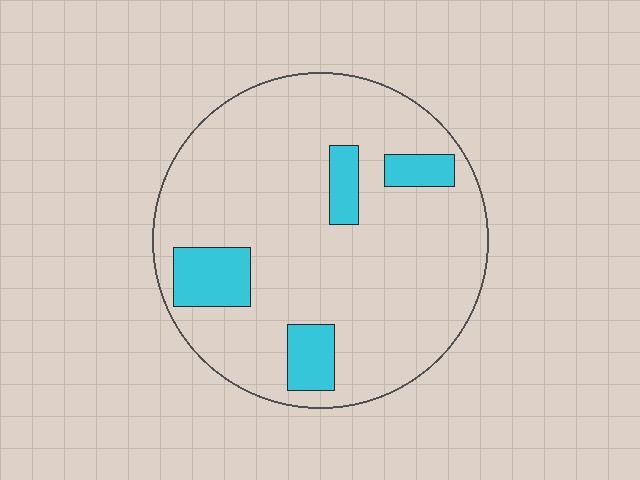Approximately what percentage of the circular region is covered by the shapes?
Approximately 15%.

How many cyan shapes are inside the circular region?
4.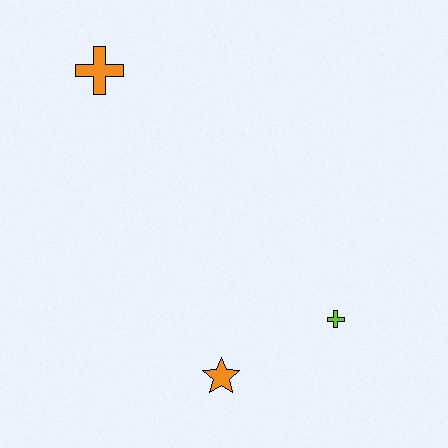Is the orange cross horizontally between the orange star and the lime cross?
No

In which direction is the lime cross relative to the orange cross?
The lime cross is below the orange cross.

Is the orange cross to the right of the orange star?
No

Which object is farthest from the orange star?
The orange cross is farthest from the orange star.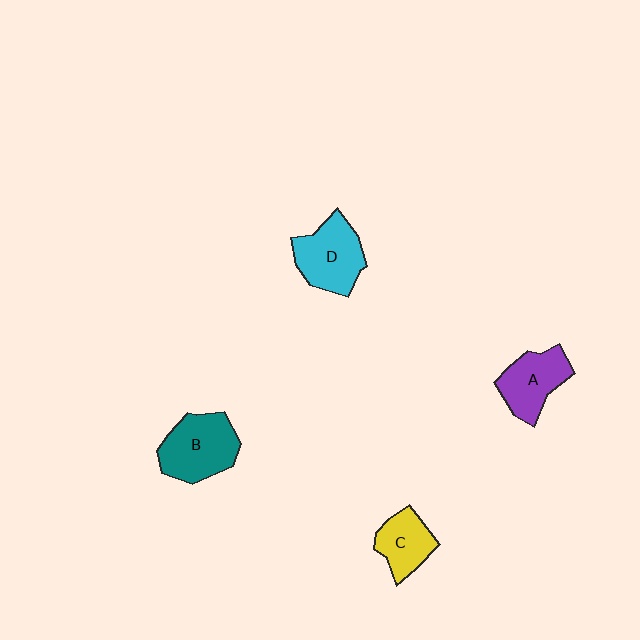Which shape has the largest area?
Shape B (teal).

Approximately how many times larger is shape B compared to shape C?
Approximately 1.5 times.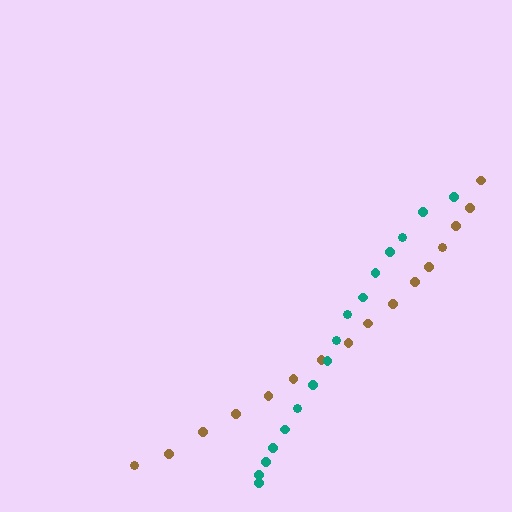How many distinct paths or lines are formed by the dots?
There are 2 distinct paths.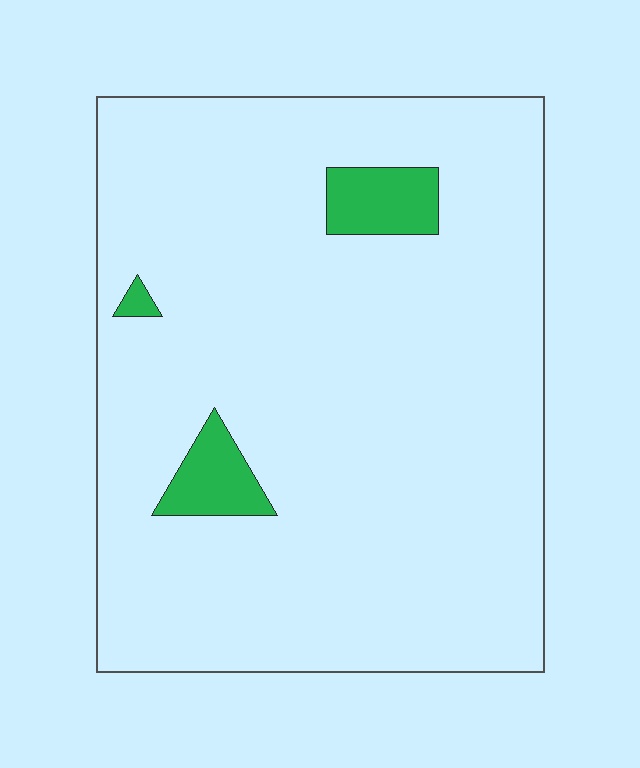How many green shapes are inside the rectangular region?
3.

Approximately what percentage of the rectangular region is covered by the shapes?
Approximately 5%.